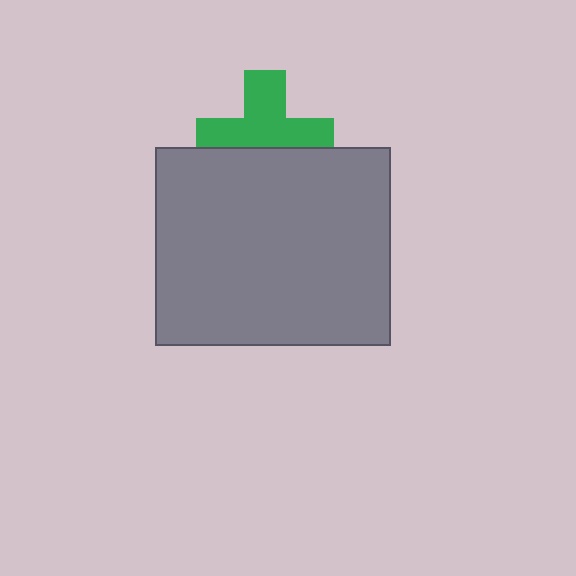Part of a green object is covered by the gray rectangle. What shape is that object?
It is a cross.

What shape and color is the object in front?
The object in front is a gray rectangle.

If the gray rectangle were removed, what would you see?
You would see the complete green cross.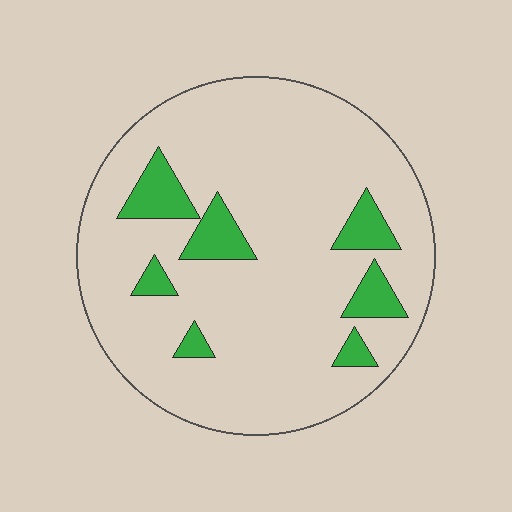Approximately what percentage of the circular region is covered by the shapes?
Approximately 15%.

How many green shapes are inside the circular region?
7.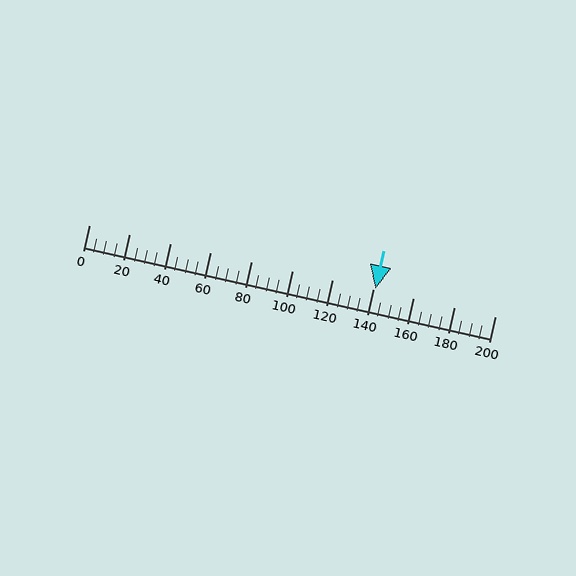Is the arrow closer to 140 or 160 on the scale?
The arrow is closer to 140.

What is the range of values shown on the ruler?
The ruler shows values from 0 to 200.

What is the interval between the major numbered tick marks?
The major tick marks are spaced 20 units apart.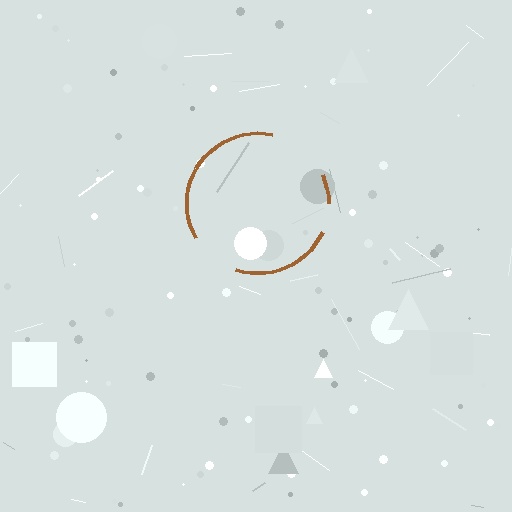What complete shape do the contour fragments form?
The contour fragments form a circle.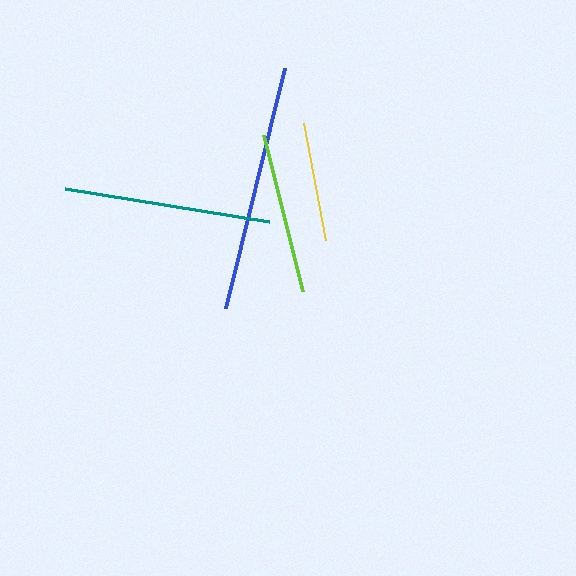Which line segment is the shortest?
The yellow line is the shortest at approximately 120 pixels.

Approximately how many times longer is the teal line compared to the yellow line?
The teal line is approximately 1.7 times the length of the yellow line.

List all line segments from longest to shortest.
From longest to shortest: blue, teal, lime, yellow.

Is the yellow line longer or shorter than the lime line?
The lime line is longer than the yellow line.